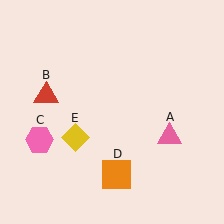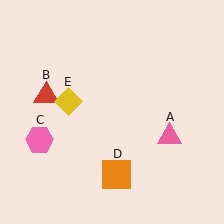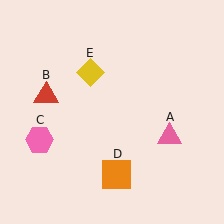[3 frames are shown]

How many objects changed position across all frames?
1 object changed position: yellow diamond (object E).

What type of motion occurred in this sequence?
The yellow diamond (object E) rotated clockwise around the center of the scene.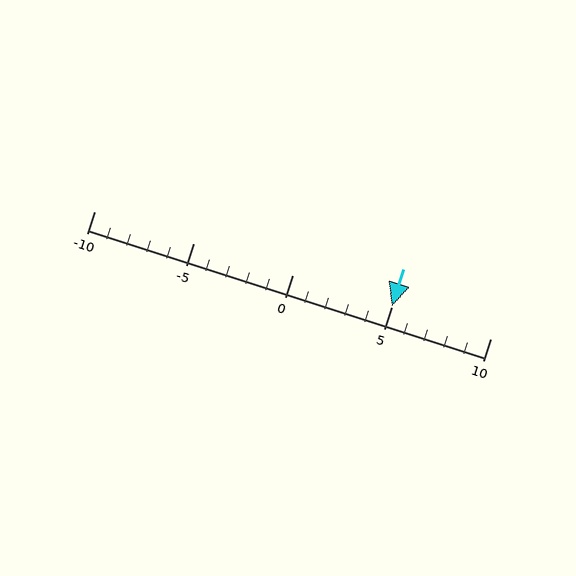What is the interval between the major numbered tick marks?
The major tick marks are spaced 5 units apart.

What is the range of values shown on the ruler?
The ruler shows values from -10 to 10.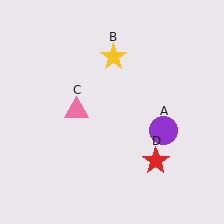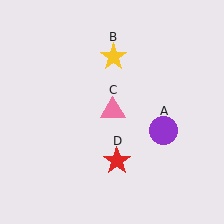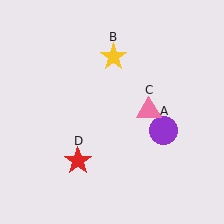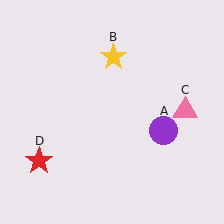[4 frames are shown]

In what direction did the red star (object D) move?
The red star (object D) moved left.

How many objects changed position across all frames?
2 objects changed position: pink triangle (object C), red star (object D).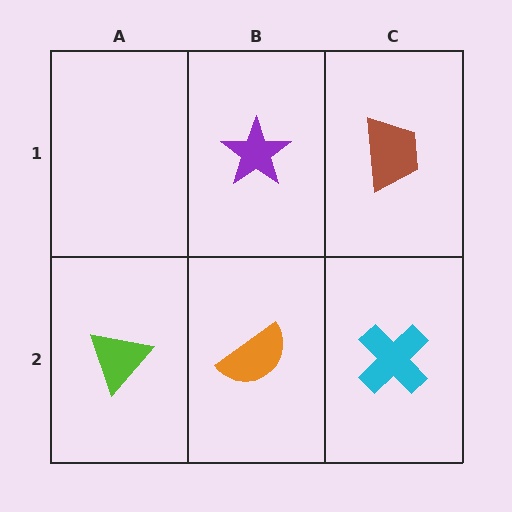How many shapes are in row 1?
2 shapes.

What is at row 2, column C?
A cyan cross.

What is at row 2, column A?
A lime triangle.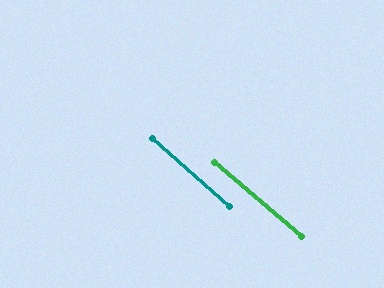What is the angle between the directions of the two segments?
Approximately 1 degree.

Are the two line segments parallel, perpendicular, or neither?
Parallel — their directions differ by only 1.1°.